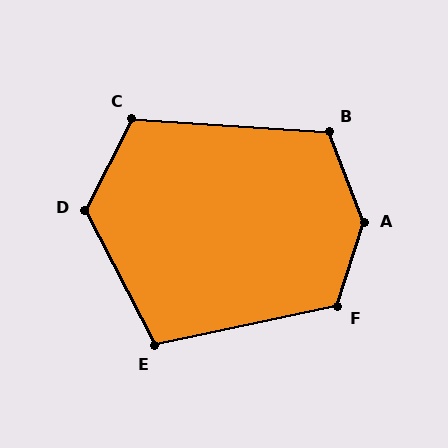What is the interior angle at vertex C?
Approximately 113 degrees (obtuse).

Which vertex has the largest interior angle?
A, at approximately 142 degrees.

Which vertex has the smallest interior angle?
E, at approximately 105 degrees.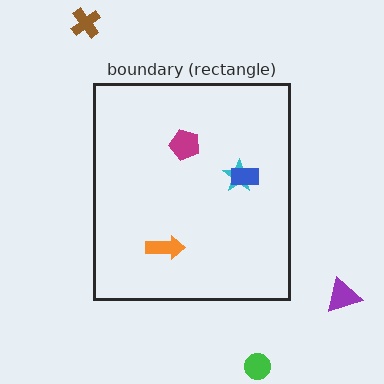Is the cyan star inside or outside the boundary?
Inside.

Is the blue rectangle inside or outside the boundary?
Inside.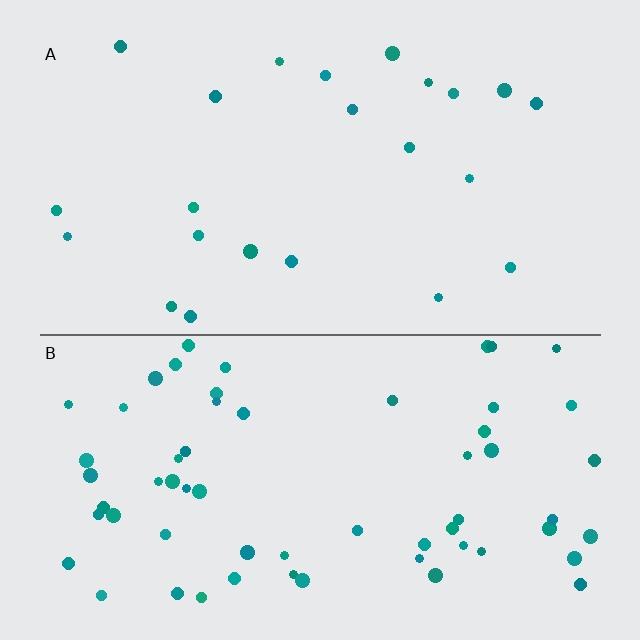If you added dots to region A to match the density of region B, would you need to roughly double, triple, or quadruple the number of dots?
Approximately triple.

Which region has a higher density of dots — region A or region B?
B (the bottom).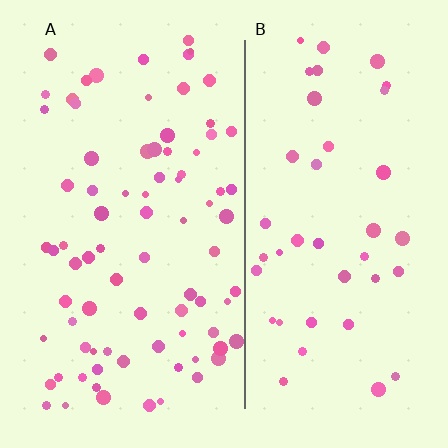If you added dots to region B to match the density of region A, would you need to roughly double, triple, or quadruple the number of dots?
Approximately double.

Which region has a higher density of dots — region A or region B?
A (the left).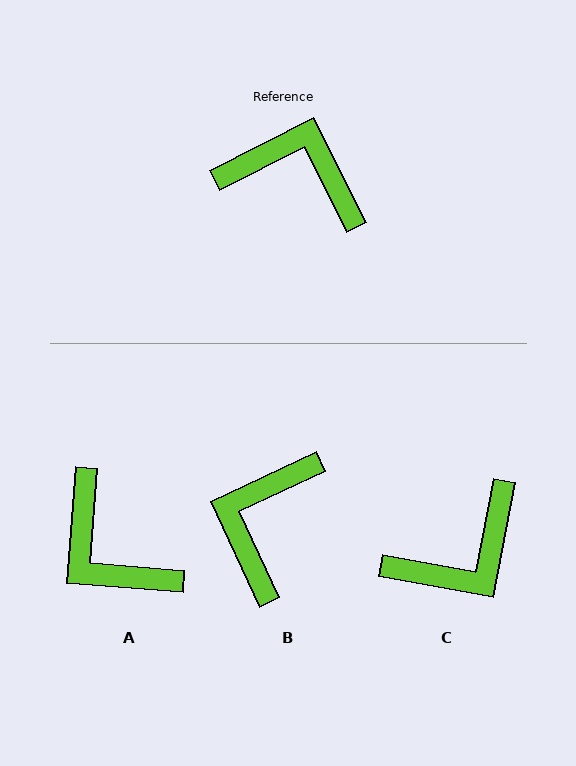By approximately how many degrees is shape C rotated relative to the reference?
Approximately 128 degrees clockwise.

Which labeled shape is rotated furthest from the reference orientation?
A, about 149 degrees away.